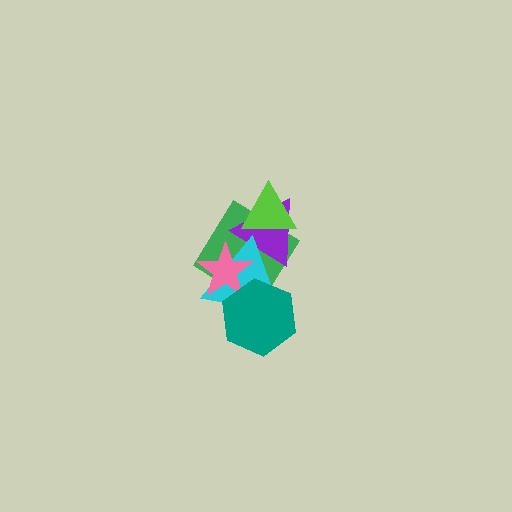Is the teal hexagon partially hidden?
No, no other shape covers it.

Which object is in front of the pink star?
The teal hexagon is in front of the pink star.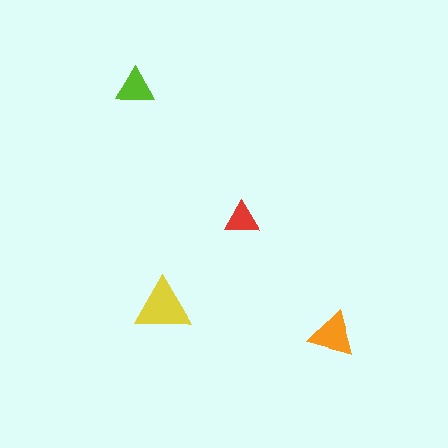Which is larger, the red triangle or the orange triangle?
The orange one.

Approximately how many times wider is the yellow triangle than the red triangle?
About 1.5 times wider.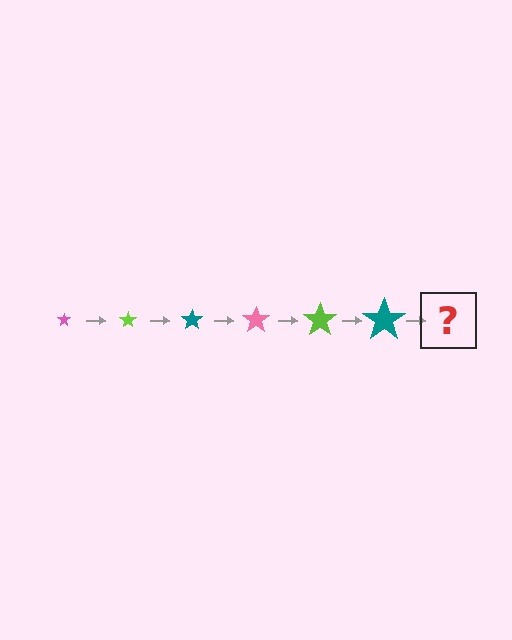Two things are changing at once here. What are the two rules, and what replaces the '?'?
The two rules are that the star grows larger each step and the color cycles through pink, lime, and teal. The '?' should be a pink star, larger than the previous one.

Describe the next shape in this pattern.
It should be a pink star, larger than the previous one.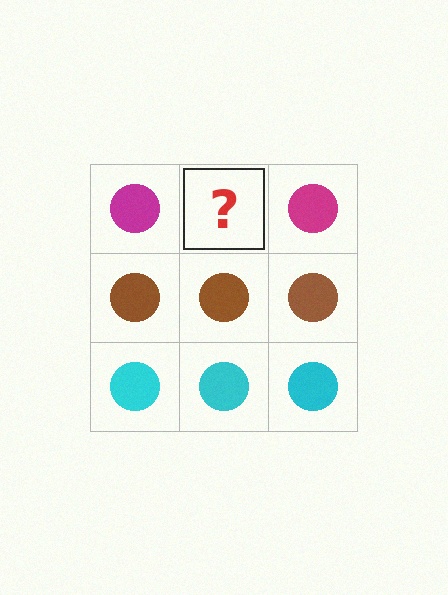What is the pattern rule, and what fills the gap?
The rule is that each row has a consistent color. The gap should be filled with a magenta circle.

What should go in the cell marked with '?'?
The missing cell should contain a magenta circle.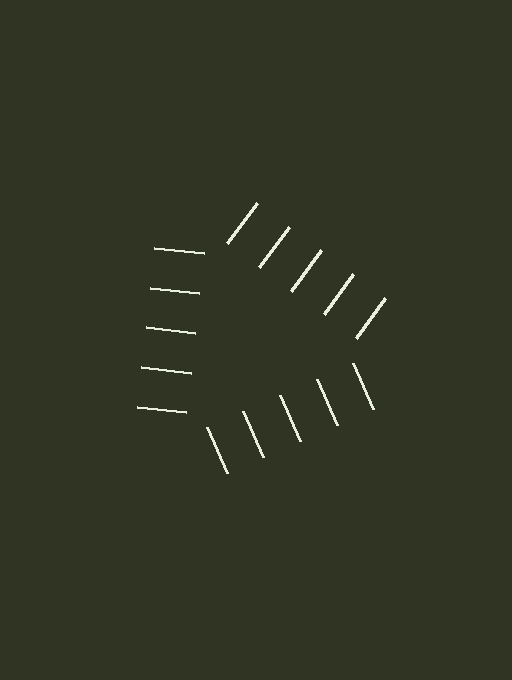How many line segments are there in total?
15 — 5 along each of the 3 edges.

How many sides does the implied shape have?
3 sides — the line-ends trace a triangle.